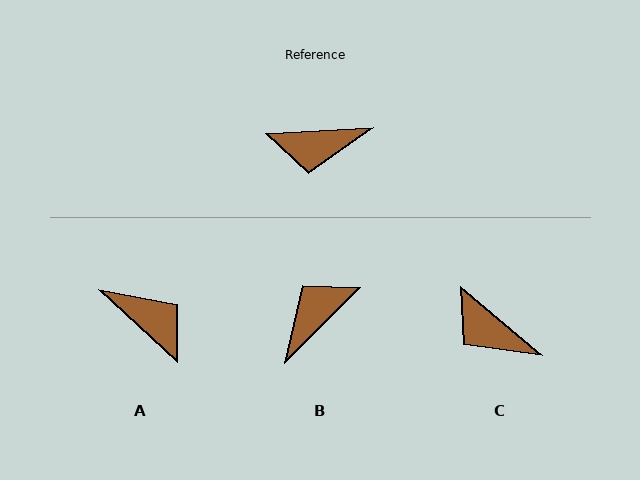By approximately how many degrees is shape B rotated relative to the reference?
Approximately 138 degrees clockwise.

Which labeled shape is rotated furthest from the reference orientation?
B, about 138 degrees away.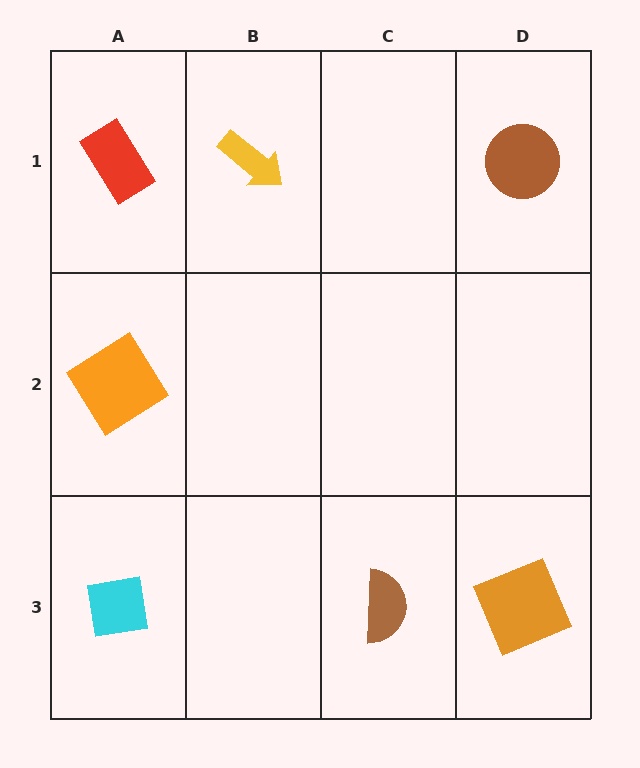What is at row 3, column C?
A brown semicircle.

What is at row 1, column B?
A yellow arrow.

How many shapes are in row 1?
3 shapes.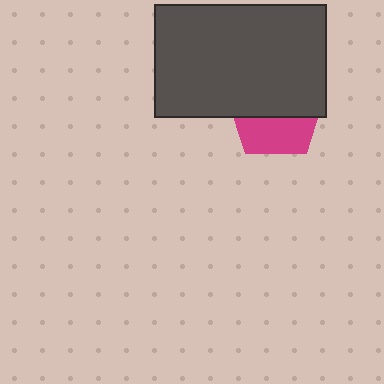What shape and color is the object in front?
The object in front is a dark gray rectangle.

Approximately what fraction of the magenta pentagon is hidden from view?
Roughly 59% of the magenta pentagon is hidden behind the dark gray rectangle.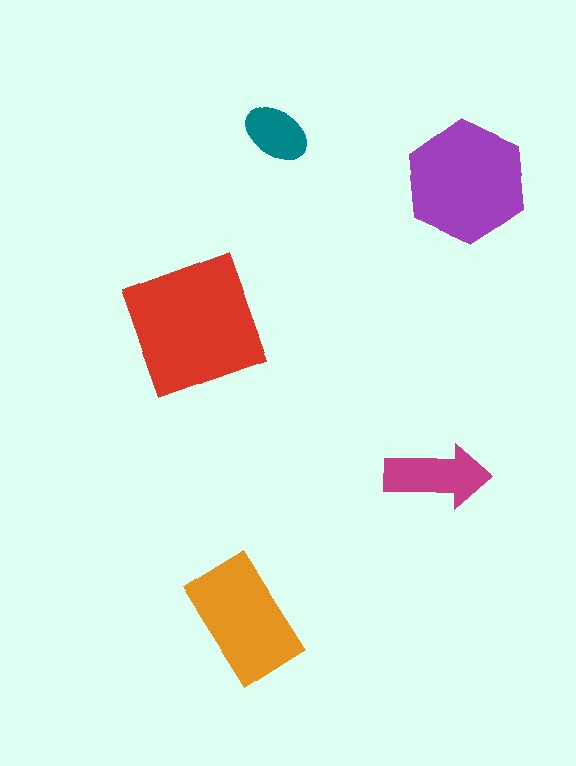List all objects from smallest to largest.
The teal ellipse, the magenta arrow, the orange rectangle, the purple hexagon, the red square.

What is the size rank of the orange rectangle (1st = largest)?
3rd.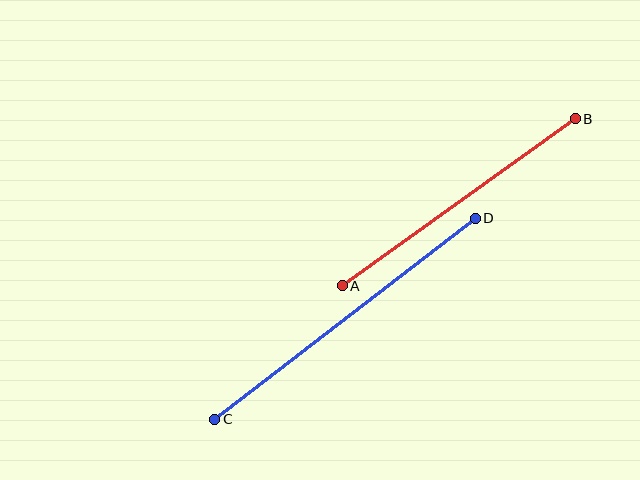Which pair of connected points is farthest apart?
Points C and D are farthest apart.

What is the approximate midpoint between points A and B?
The midpoint is at approximately (459, 202) pixels.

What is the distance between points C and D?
The distance is approximately 329 pixels.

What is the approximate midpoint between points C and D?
The midpoint is at approximately (345, 319) pixels.